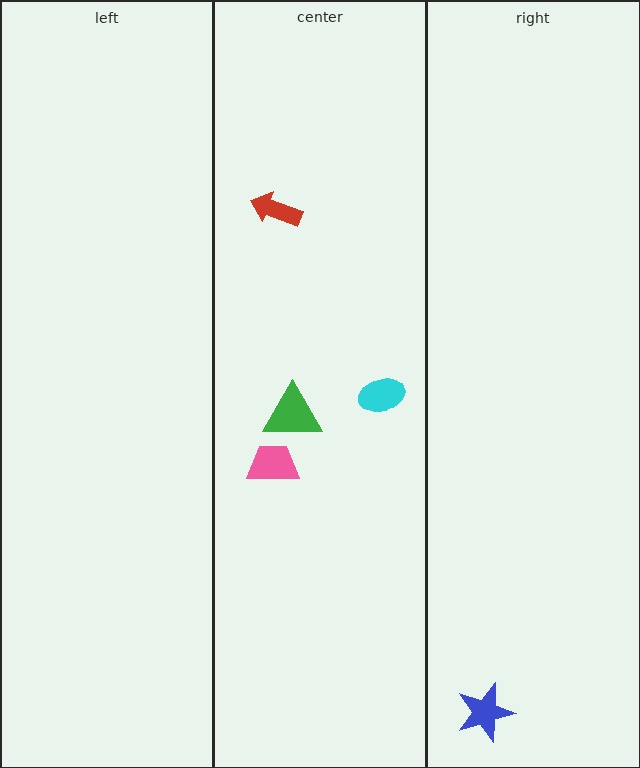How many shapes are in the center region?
4.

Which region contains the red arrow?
The center region.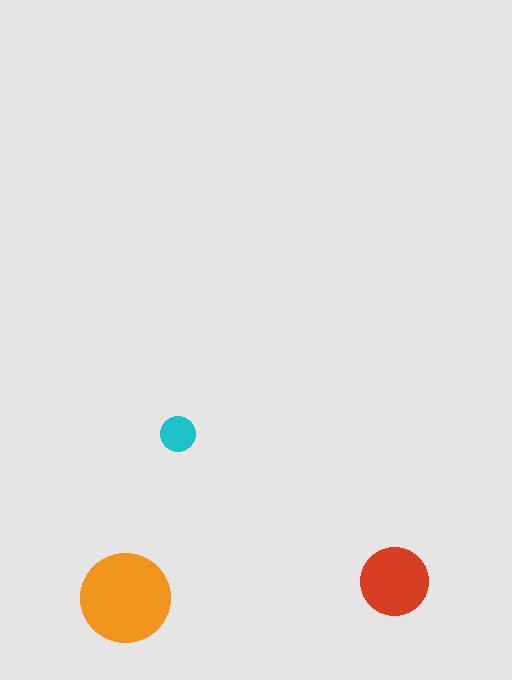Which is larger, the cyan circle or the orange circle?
The orange one.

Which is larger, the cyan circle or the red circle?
The red one.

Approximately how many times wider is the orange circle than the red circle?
About 1.5 times wider.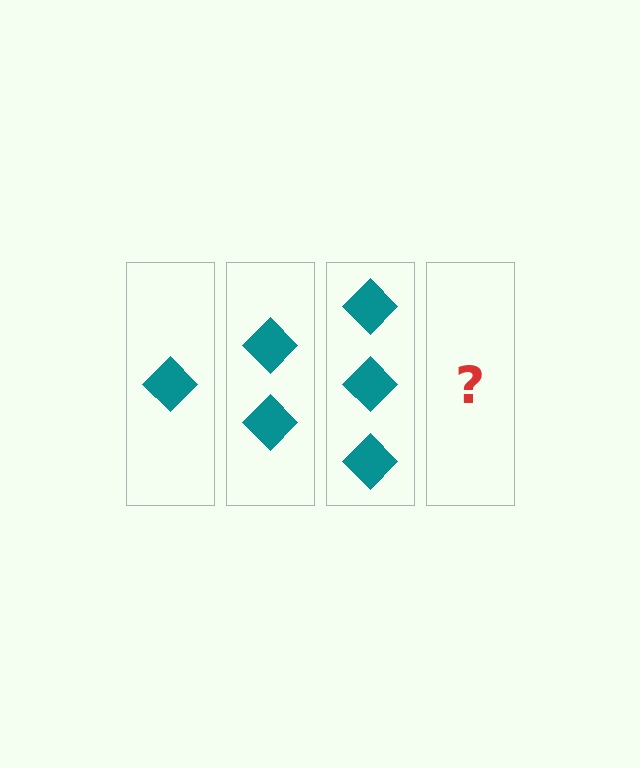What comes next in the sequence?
The next element should be 4 diamonds.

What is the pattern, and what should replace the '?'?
The pattern is that each step adds one more diamond. The '?' should be 4 diamonds.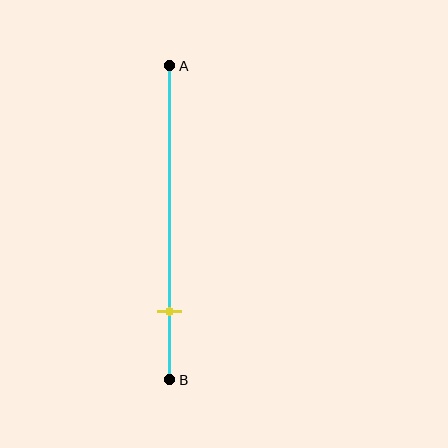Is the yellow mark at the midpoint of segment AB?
No, the mark is at about 80% from A, not at the 50% midpoint.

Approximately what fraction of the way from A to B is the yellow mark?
The yellow mark is approximately 80% of the way from A to B.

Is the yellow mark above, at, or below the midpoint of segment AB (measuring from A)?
The yellow mark is below the midpoint of segment AB.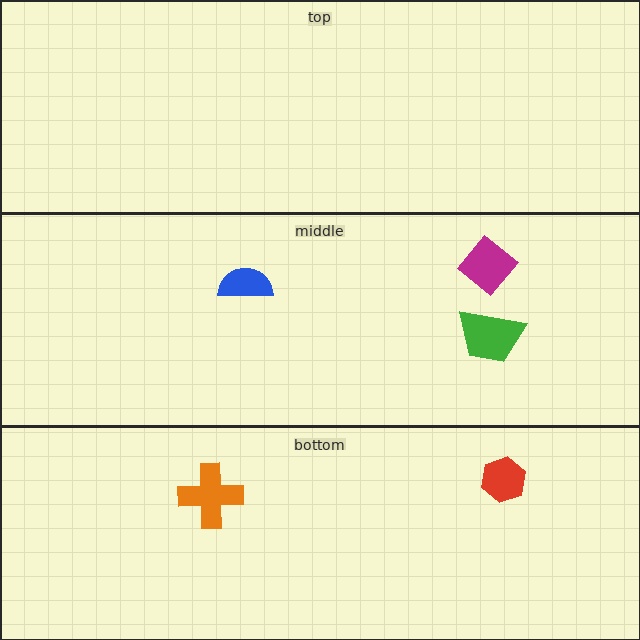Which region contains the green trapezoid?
The middle region.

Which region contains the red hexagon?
The bottom region.